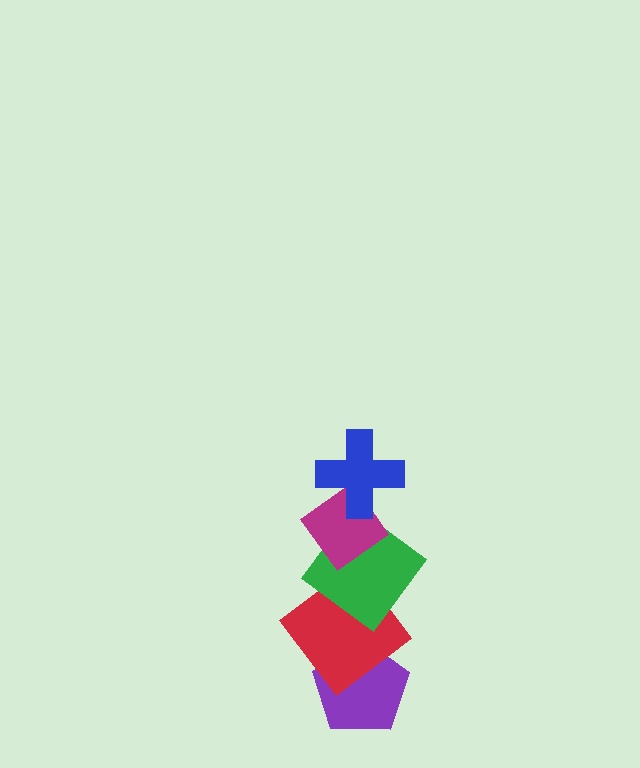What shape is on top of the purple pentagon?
The red diamond is on top of the purple pentagon.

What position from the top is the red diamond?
The red diamond is 4th from the top.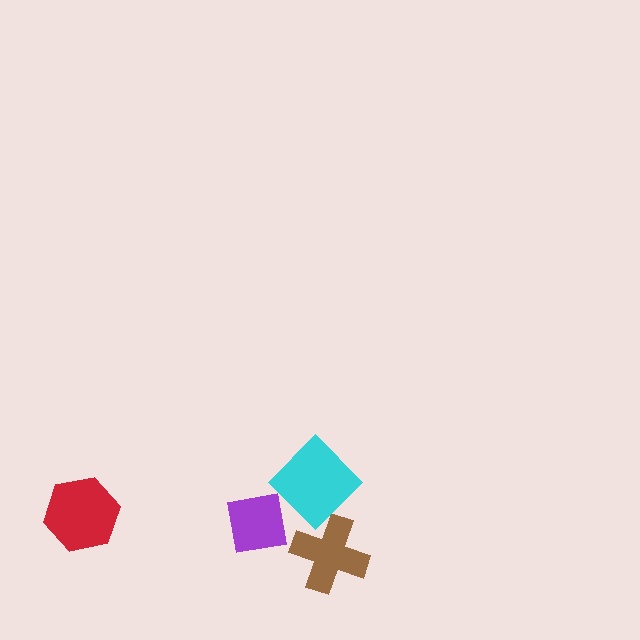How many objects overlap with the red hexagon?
0 objects overlap with the red hexagon.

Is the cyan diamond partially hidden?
No, no other shape covers it.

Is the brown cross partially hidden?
Yes, it is partially covered by another shape.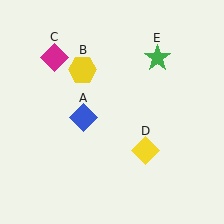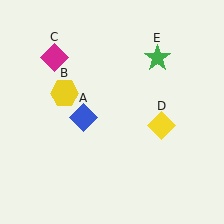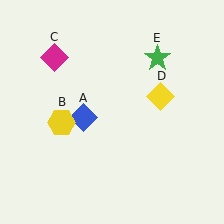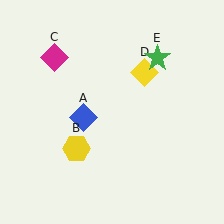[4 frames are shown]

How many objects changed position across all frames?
2 objects changed position: yellow hexagon (object B), yellow diamond (object D).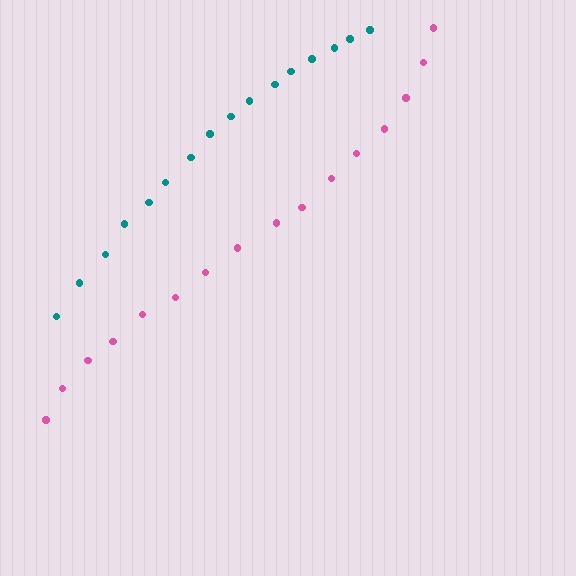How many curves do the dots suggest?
There are 2 distinct paths.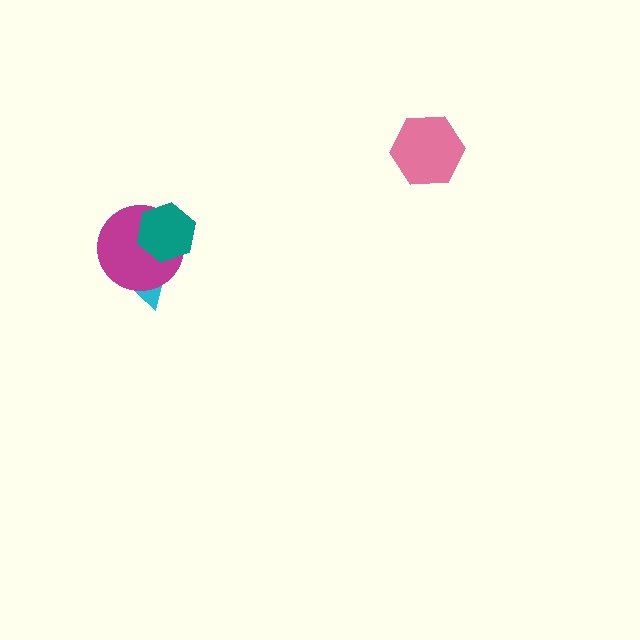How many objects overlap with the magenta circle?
2 objects overlap with the magenta circle.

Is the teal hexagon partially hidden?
No, no other shape covers it.